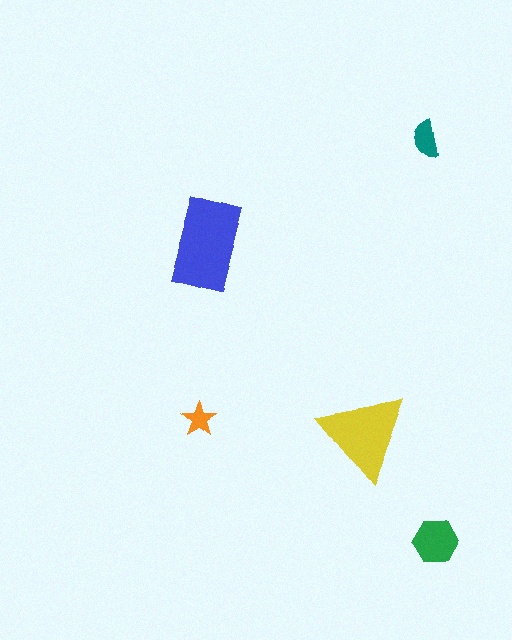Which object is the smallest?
The orange star.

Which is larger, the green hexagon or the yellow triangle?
The yellow triangle.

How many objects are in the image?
There are 5 objects in the image.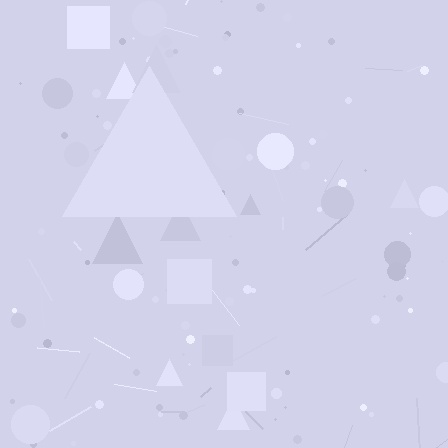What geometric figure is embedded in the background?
A triangle is embedded in the background.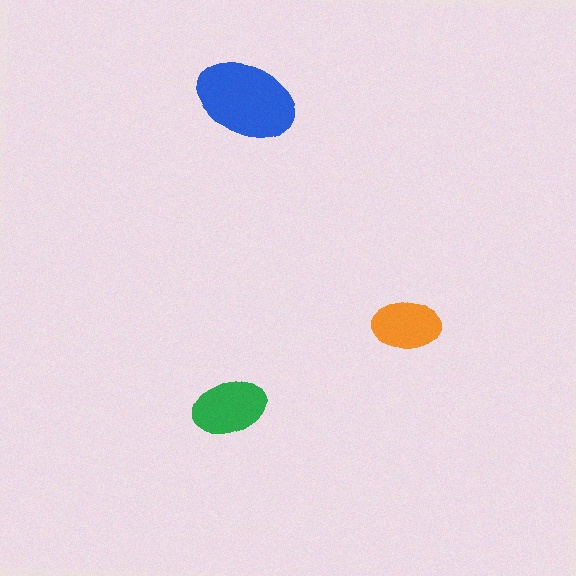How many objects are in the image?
There are 3 objects in the image.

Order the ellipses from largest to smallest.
the blue one, the green one, the orange one.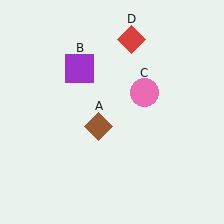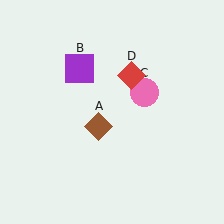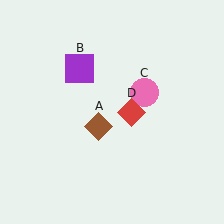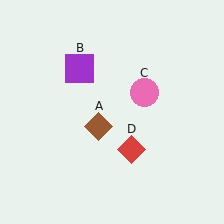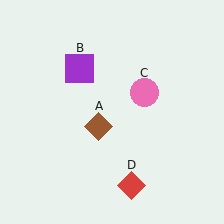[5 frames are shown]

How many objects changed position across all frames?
1 object changed position: red diamond (object D).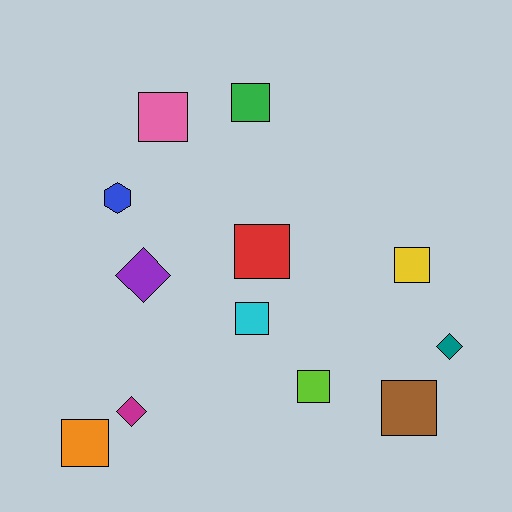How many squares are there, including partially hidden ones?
There are 8 squares.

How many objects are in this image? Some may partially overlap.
There are 12 objects.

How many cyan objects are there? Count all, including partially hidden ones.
There is 1 cyan object.